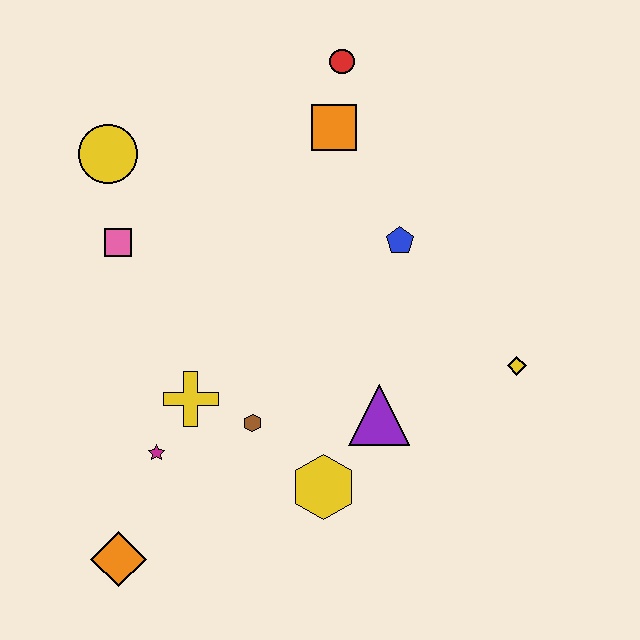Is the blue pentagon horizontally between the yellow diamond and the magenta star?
Yes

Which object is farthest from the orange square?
The orange diamond is farthest from the orange square.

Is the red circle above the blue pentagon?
Yes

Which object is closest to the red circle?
The orange square is closest to the red circle.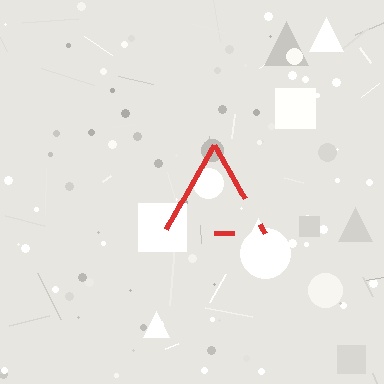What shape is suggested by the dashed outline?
The dashed outline suggests a triangle.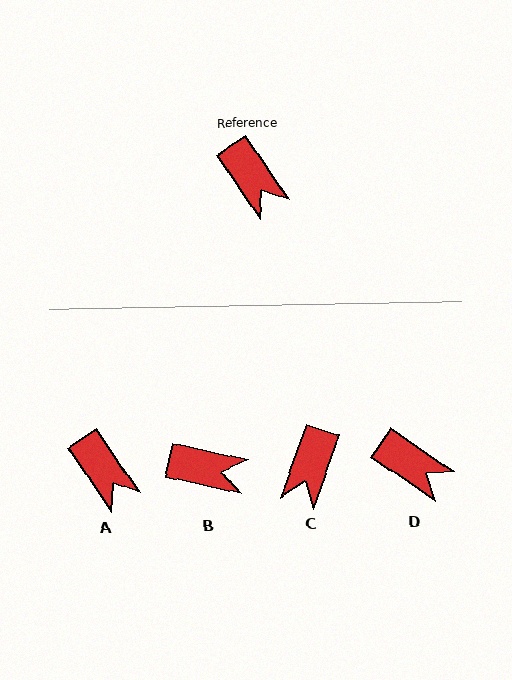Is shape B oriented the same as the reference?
No, it is off by about 43 degrees.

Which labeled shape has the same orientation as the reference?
A.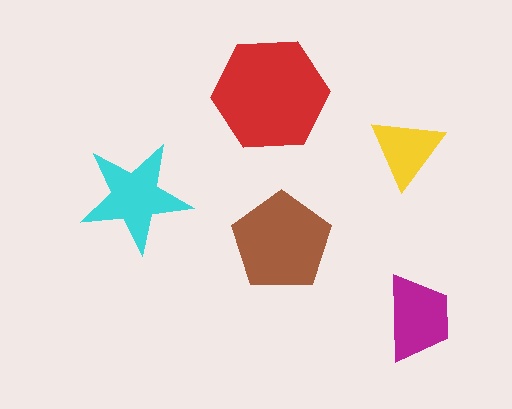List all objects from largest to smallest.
The red hexagon, the brown pentagon, the cyan star, the magenta trapezoid, the yellow triangle.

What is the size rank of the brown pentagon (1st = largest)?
2nd.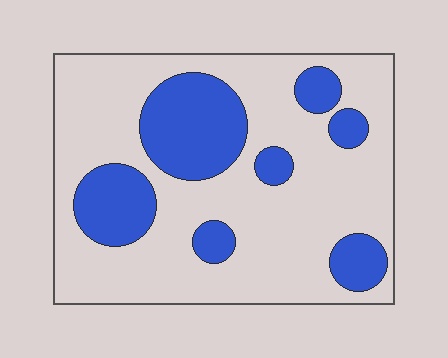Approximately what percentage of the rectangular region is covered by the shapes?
Approximately 25%.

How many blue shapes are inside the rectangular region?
7.